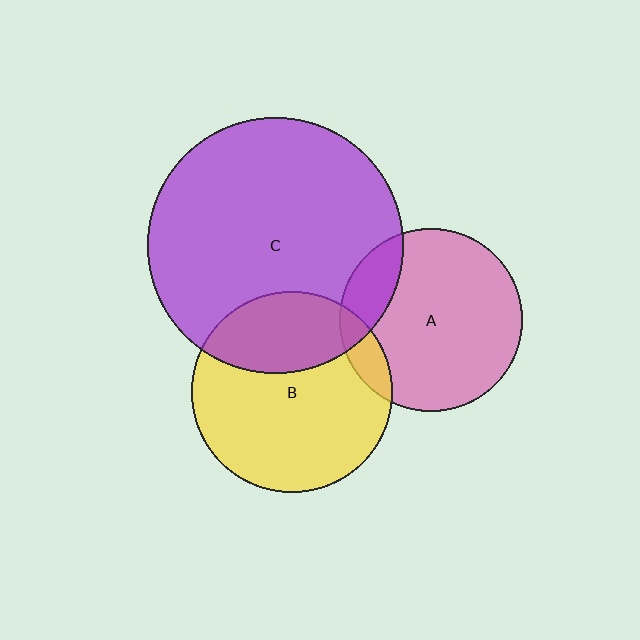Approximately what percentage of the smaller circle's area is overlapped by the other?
Approximately 30%.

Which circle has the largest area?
Circle C (purple).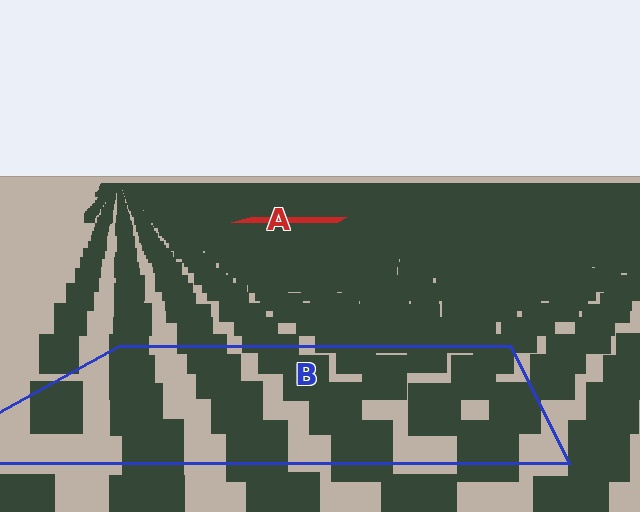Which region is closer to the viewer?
Region B is closer. The texture elements there are larger and more spread out.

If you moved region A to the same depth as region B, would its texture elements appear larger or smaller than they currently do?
They would appear larger. At a closer depth, the same texture elements are projected at a bigger on-screen size.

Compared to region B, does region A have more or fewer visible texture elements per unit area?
Region A has more texture elements per unit area — they are packed more densely because it is farther away.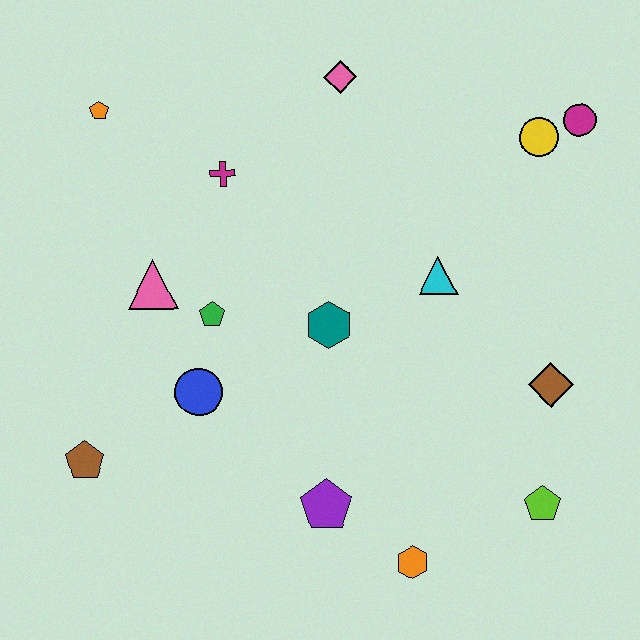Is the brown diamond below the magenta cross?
Yes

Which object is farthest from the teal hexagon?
The magenta circle is farthest from the teal hexagon.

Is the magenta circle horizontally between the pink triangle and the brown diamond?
No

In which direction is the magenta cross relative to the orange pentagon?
The magenta cross is to the right of the orange pentagon.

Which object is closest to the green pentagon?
The pink triangle is closest to the green pentagon.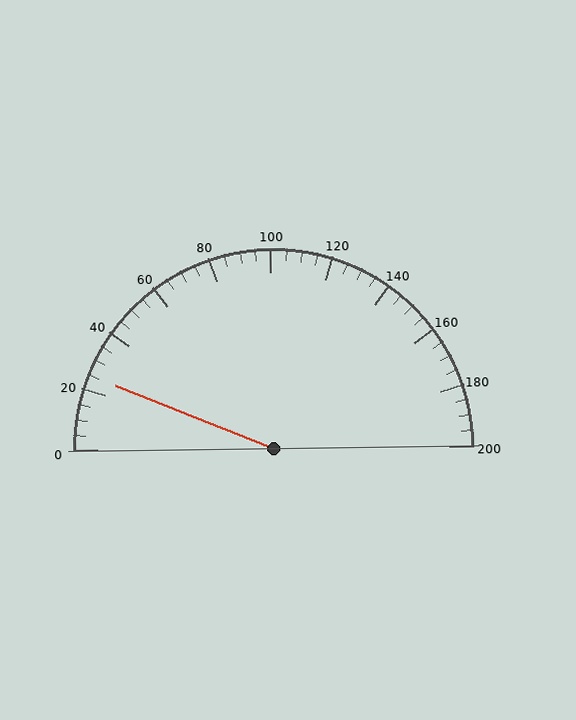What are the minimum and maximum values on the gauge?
The gauge ranges from 0 to 200.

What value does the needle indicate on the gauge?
The needle indicates approximately 25.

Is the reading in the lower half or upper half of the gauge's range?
The reading is in the lower half of the range (0 to 200).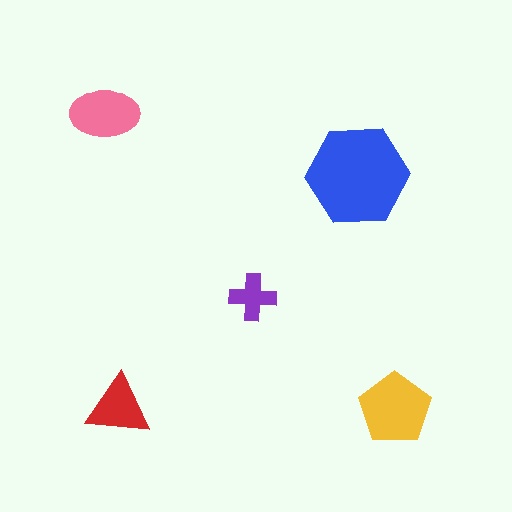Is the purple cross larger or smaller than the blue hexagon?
Smaller.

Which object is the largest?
The blue hexagon.